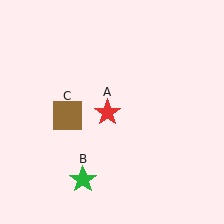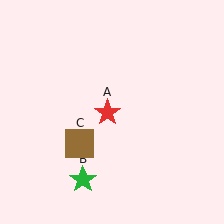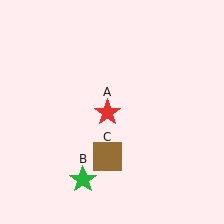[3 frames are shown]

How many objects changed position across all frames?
1 object changed position: brown square (object C).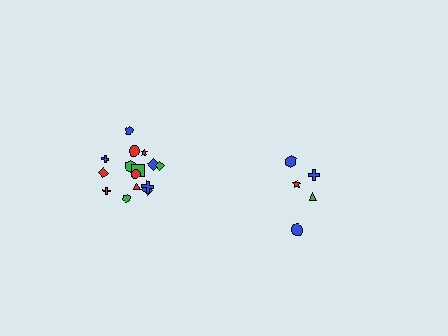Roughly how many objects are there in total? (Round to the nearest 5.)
Roughly 20 objects in total.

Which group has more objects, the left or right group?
The left group.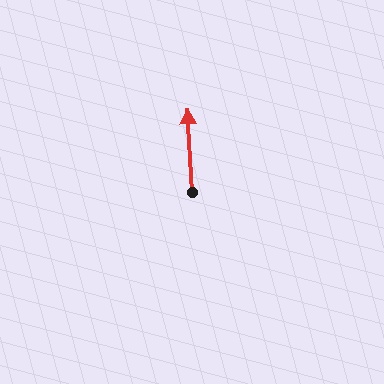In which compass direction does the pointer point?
North.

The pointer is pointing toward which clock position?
Roughly 12 o'clock.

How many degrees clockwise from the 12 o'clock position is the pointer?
Approximately 357 degrees.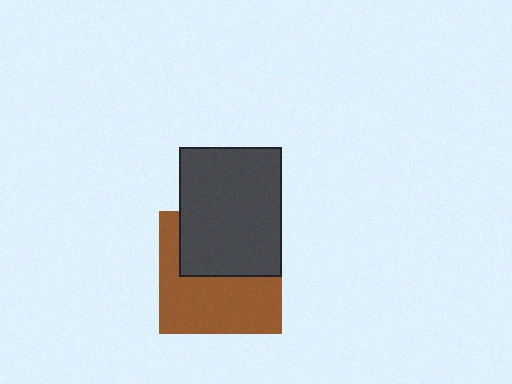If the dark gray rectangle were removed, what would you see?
You would see the complete brown square.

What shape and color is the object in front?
The object in front is a dark gray rectangle.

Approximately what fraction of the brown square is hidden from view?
Roughly 45% of the brown square is hidden behind the dark gray rectangle.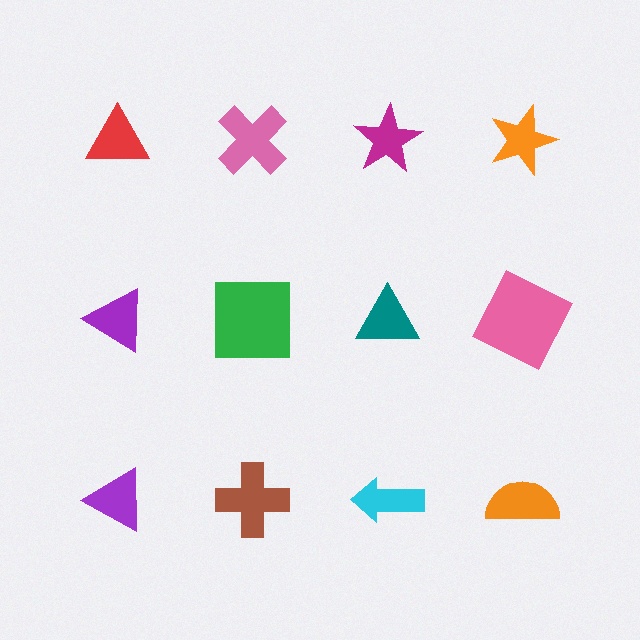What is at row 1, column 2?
A pink cross.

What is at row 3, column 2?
A brown cross.